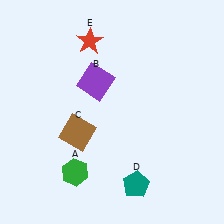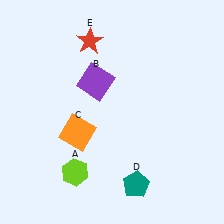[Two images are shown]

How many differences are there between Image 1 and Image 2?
There are 2 differences between the two images.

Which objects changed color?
A changed from green to lime. C changed from brown to orange.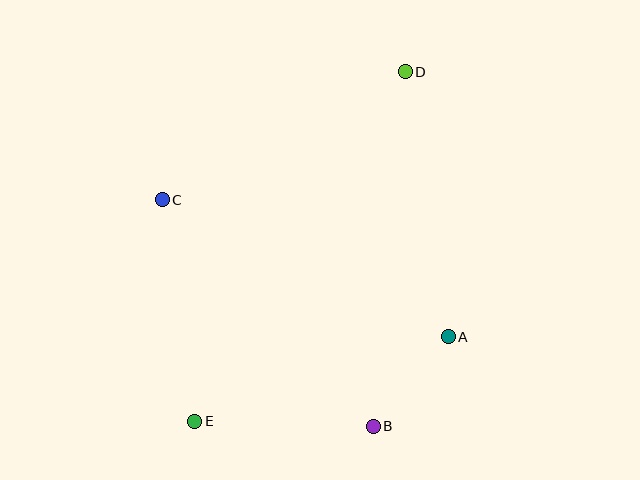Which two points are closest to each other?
Points A and B are closest to each other.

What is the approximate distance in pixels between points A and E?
The distance between A and E is approximately 267 pixels.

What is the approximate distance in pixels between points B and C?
The distance between B and C is approximately 309 pixels.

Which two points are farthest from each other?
Points D and E are farthest from each other.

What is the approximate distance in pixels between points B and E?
The distance between B and E is approximately 179 pixels.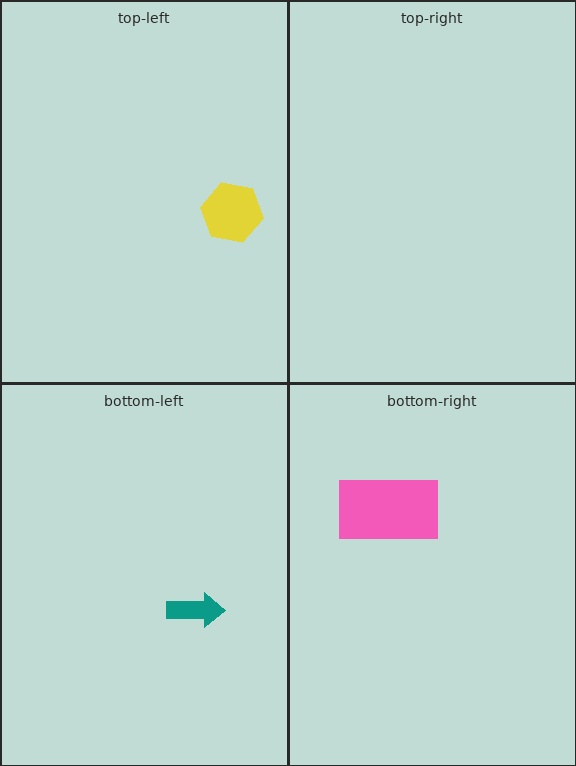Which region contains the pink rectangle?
The bottom-right region.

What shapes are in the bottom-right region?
The pink rectangle.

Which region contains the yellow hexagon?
The top-left region.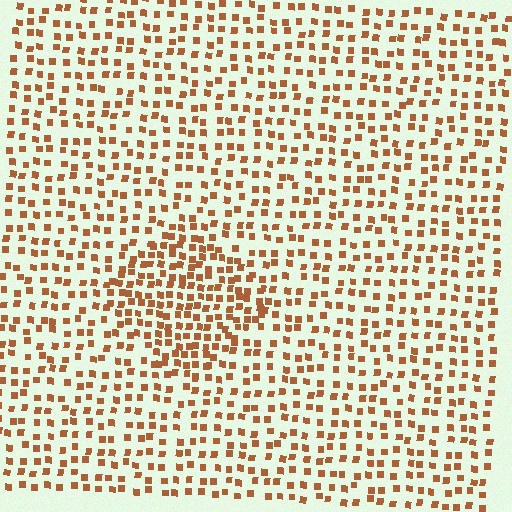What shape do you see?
I see a diamond.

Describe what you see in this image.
The image contains small brown elements arranged at two different densities. A diamond-shaped region is visible where the elements are more densely packed than the surrounding area.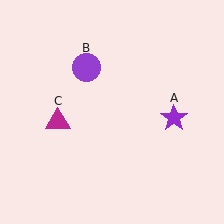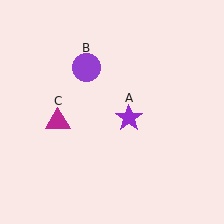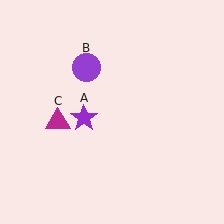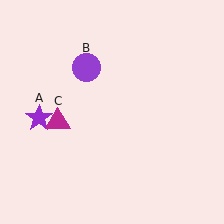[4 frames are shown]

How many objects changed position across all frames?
1 object changed position: purple star (object A).